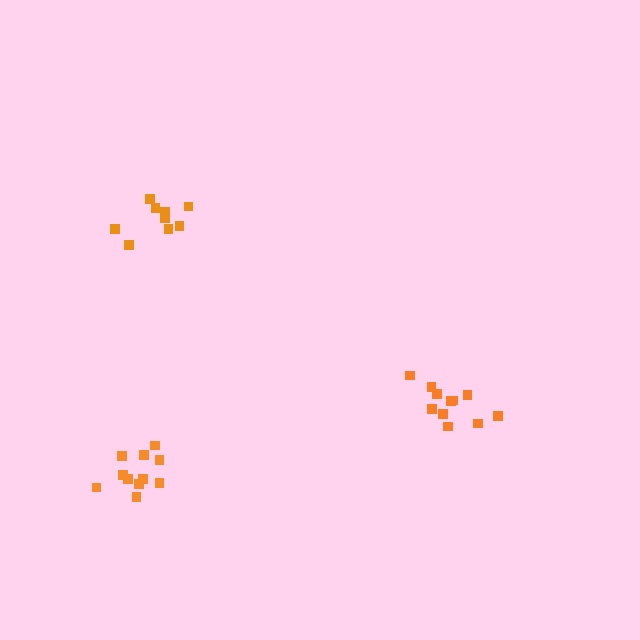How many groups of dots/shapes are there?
There are 3 groups.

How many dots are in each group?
Group 1: 11 dots, Group 2: 9 dots, Group 3: 11 dots (31 total).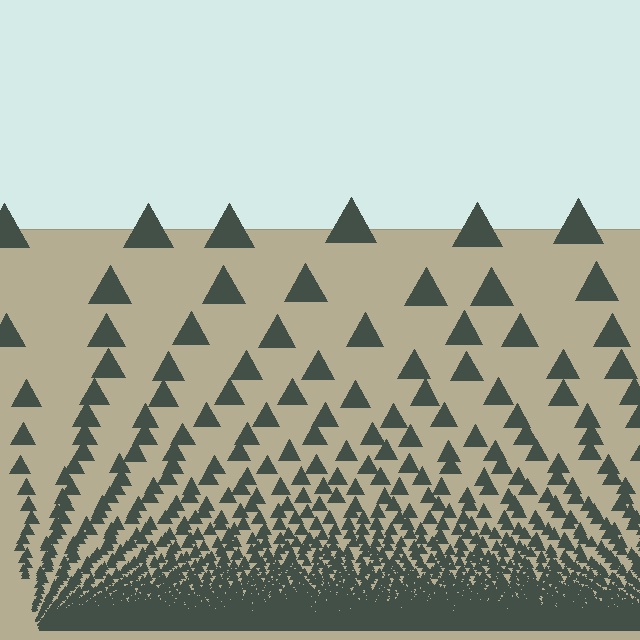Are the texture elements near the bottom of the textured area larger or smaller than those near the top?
Smaller. The gradient is inverted — elements near the bottom are smaller and denser.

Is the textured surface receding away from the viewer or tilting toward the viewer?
The surface appears to tilt toward the viewer. Texture elements get larger and sparser toward the top.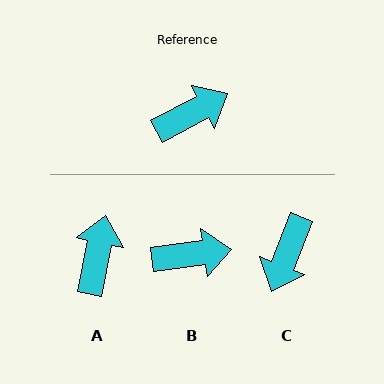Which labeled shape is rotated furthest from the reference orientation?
C, about 140 degrees away.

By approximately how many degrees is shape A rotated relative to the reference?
Approximately 51 degrees counter-clockwise.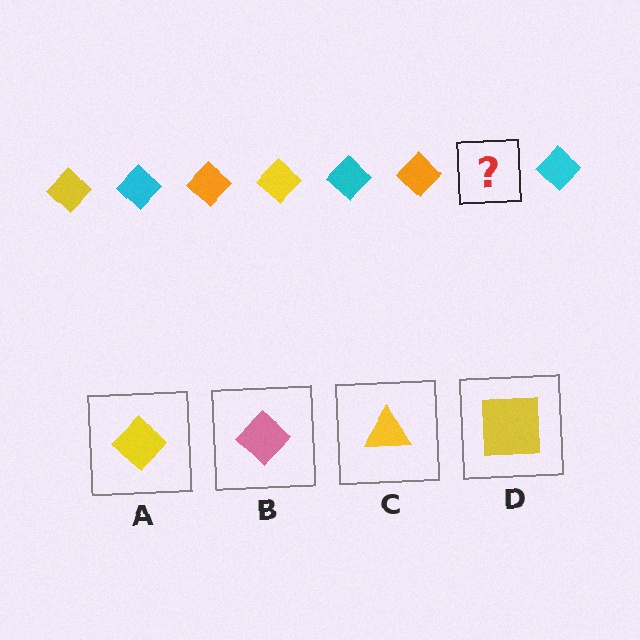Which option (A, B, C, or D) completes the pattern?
A.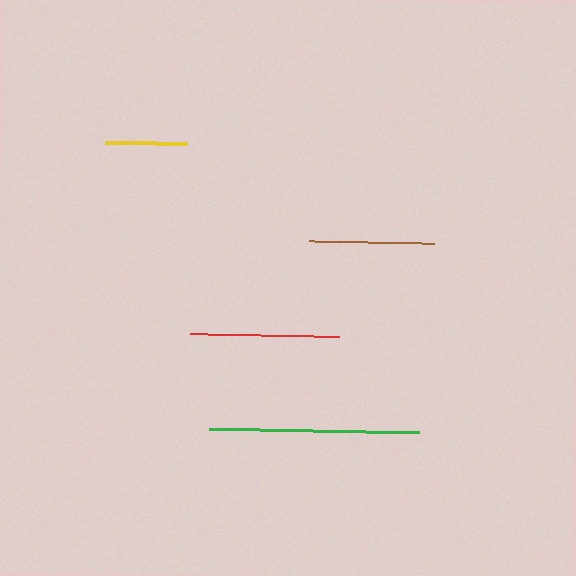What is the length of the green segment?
The green segment is approximately 210 pixels long.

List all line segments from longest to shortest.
From longest to shortest: green, red, brown, yellow.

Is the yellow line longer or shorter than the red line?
The red line is longer than the yellow line.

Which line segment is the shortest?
The yellow line is the shortest at approximately 83 pixels.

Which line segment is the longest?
The green line is the longest at approximately 210 pixels.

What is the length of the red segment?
The red segment is approximately 149 pixels long.